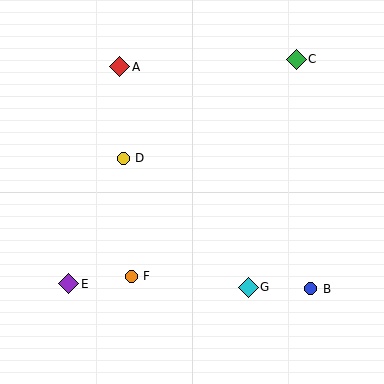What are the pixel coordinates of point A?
Point A is at (120, 67).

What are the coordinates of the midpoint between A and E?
The midpoint between A and E is at (94, 175).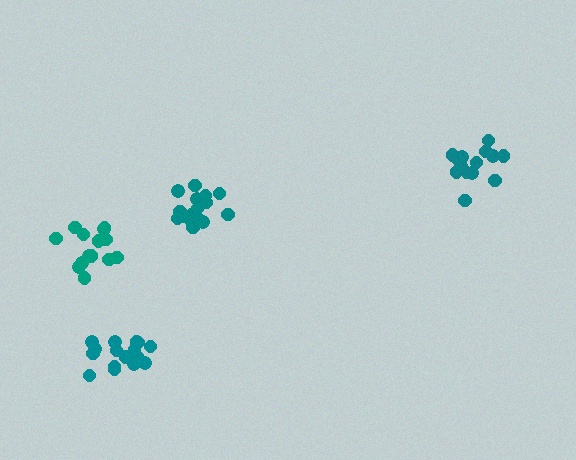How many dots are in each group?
Group 1: 14 dots, Group 2: 17 dots, Group 3: 17 dots, Group 4: 14 dots (62 total).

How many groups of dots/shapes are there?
There are 4 groups.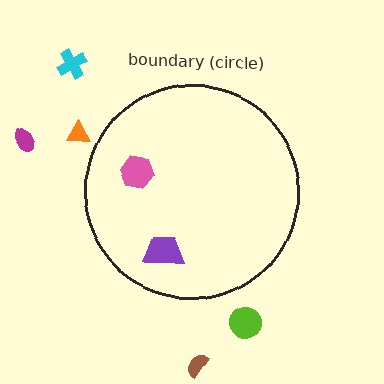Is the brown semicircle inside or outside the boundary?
Outside.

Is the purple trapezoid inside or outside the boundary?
Inside.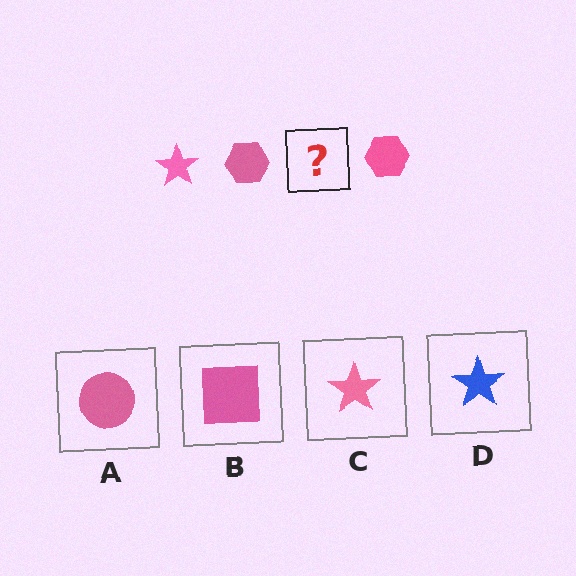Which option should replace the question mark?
Option C.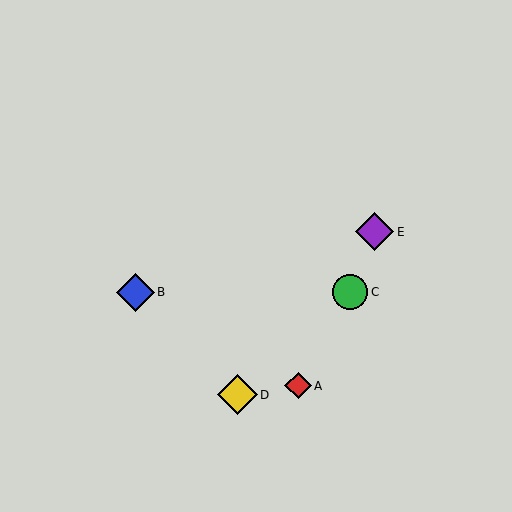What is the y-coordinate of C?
Object C is at y≈292.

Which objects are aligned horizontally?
Objects B, C are aligned horizontally.